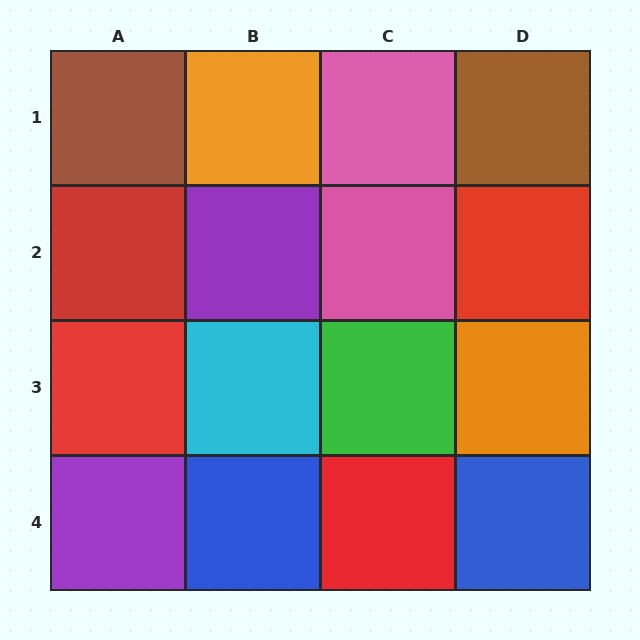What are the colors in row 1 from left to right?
Brown, orange, pink, brown.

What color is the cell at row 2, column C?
Pink.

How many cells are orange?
2 cells are orange.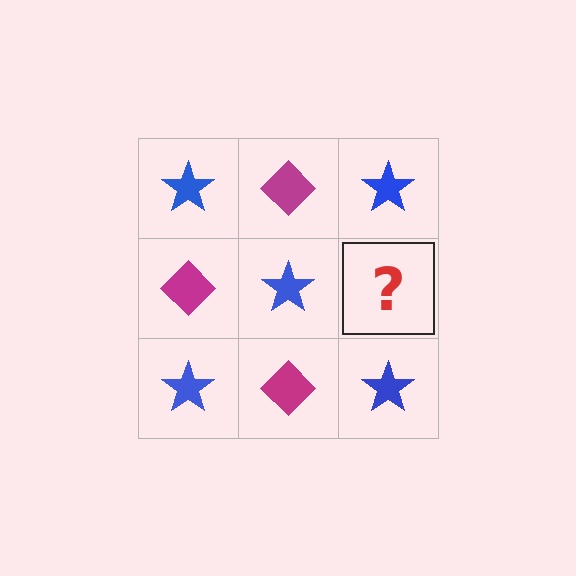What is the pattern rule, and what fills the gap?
The rule is that it alternates blue star and magenta diamond in a checkerboard pattern. The gap should be filled with a magenta diamond.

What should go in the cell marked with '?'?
The missing cell should contain a magenta diamond.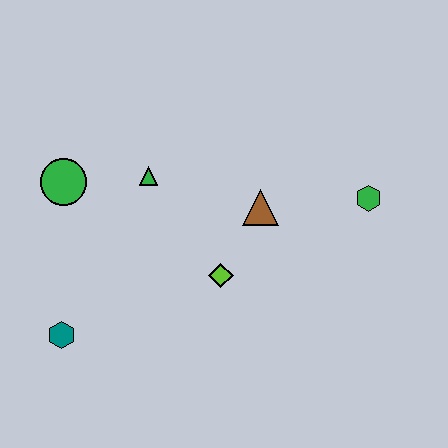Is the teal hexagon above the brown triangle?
No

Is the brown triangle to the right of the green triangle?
Yes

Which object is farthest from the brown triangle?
The teal hexagon is farthest from the brown triangle.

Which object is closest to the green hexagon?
The brown triangle is closest to the green hexagon.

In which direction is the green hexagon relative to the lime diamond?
The green hexagon is to the right of the lime diamond.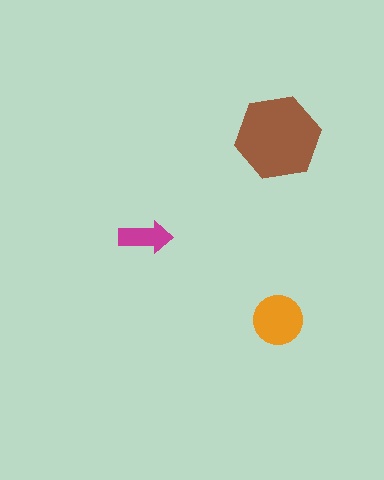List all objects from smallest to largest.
The magenta arrow, the orange circle, the brown hexagon.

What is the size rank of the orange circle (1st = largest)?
2nd.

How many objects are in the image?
There are 3 objects in the image.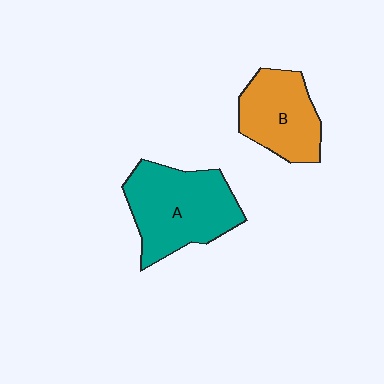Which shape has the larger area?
Shape A (teal).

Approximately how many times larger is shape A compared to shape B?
Approximately 1.4 times.